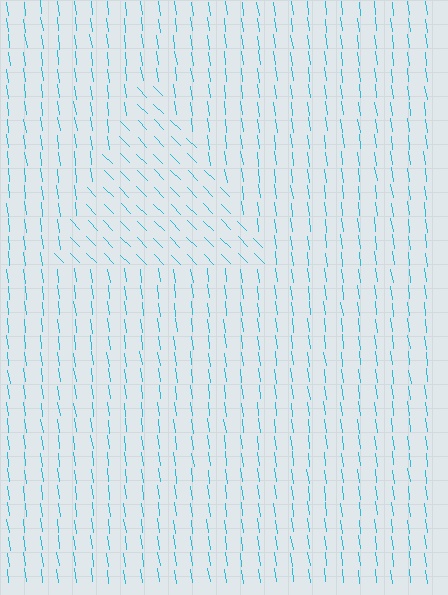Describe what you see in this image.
The image is filled with small cyan line segments. A triangle region in the image has lines oriented differently from the surrounding lines, creating a visible texture boundary.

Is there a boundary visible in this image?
Yes, there is a texture boundary formed by a change in line orientation.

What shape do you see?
I see a triangle.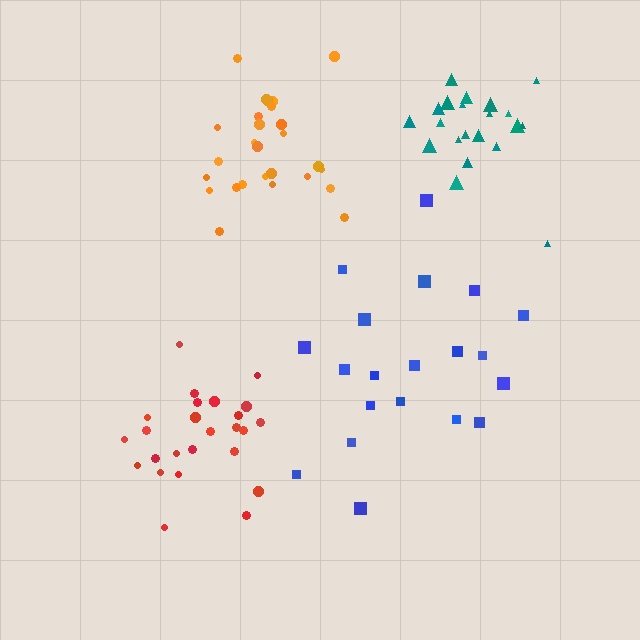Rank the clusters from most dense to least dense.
orange, teal, red, blue.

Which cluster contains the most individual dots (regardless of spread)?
Orange (27).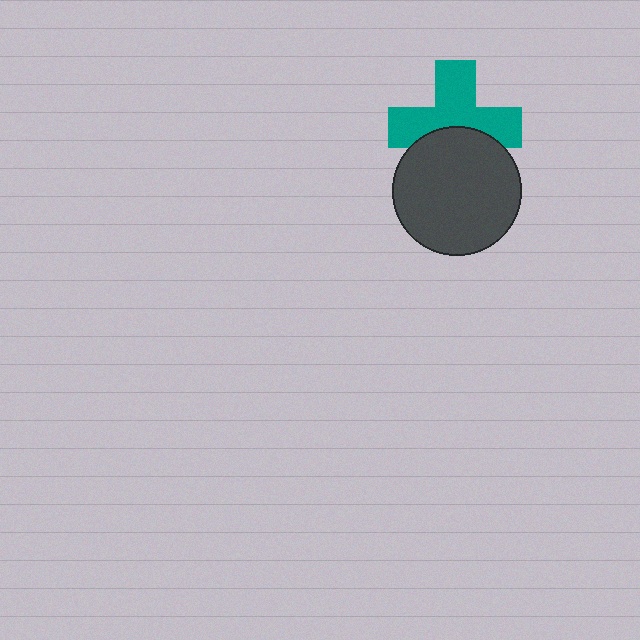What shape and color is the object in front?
The object in front is a dark gray circle.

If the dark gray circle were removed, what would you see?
You would see the complete teal cross.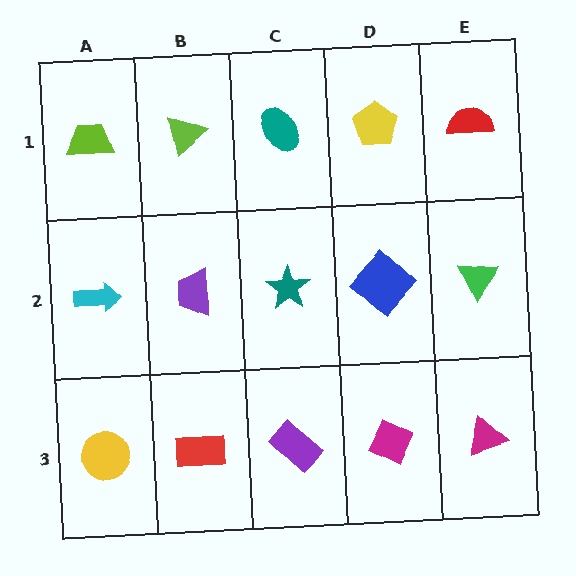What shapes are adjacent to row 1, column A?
A cyan arrow (row 2, column A), a lime triangle (row 1, column B).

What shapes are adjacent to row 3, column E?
A green triangle (row 2, column E), a magenta diamond (row 3, column D).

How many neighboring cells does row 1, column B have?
3.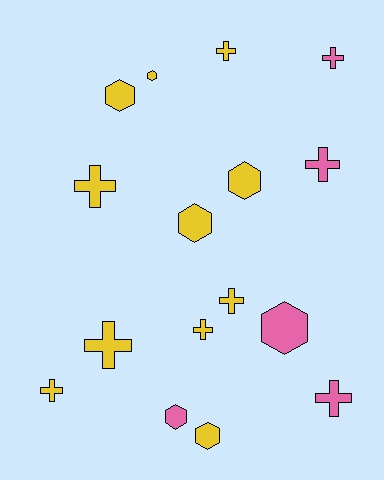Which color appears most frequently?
Yellow, with 11 objects.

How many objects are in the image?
There are 16 objects.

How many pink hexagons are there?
There are 2 pink hexagons.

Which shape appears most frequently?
Cross, with 9 objects.